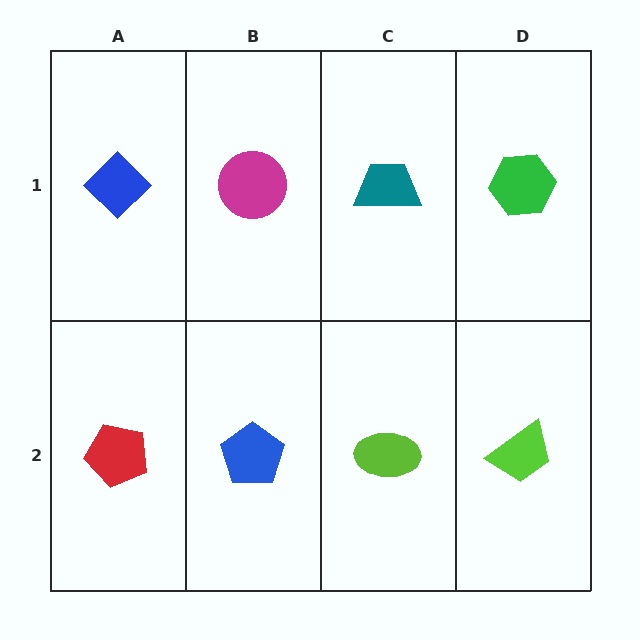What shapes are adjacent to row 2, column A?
A blue diamond (row 1, column A), a blue pentagon (row 2, column B).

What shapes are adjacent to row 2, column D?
A green hexagon (row 1, column D), a lime ellipse (row 2, column C).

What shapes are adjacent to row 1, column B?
A blue pentagon (row 2, column B), a blue diamond (row 1, column A), a teal trapezoid (row 1, column C).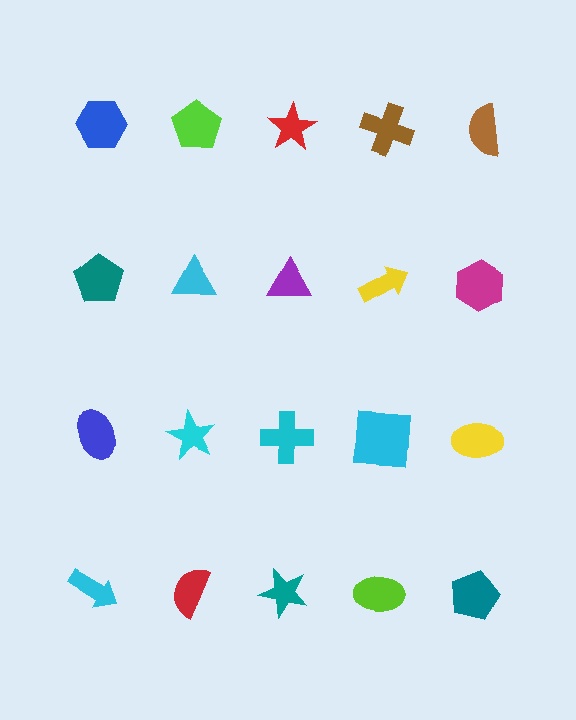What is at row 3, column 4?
A cyan square.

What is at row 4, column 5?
A teal pentagon.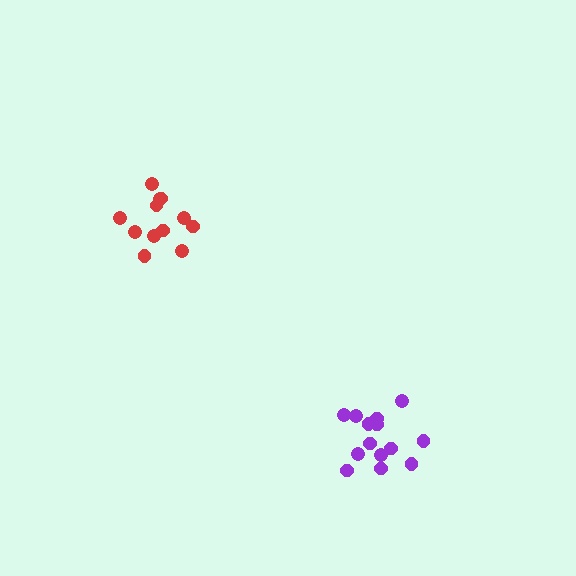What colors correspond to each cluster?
The clusters are colored: purple, red.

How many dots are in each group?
Group 1: 14 dots, Group 2: 12 dots (26 total).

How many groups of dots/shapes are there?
There are 2 groups.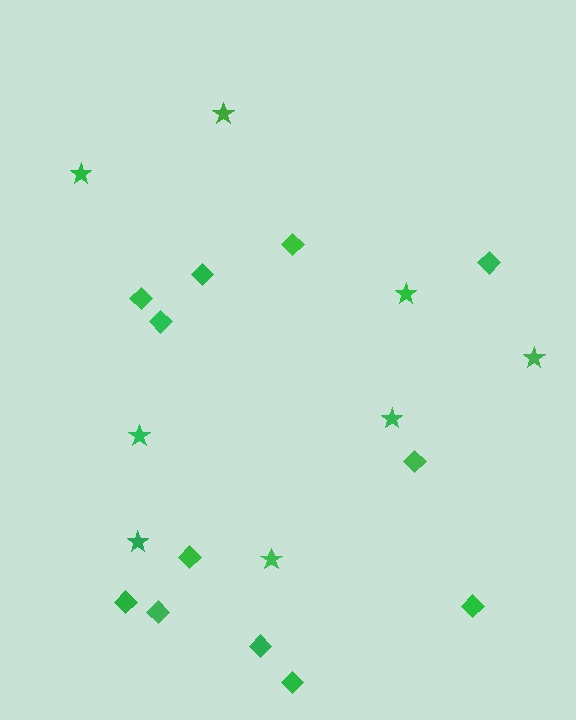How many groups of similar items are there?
There are 2 groups: one group of stars (8) and one group of diamonds (12).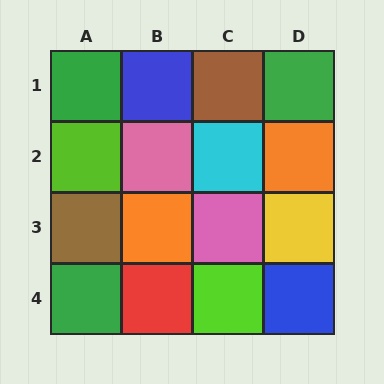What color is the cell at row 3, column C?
Pink.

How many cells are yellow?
1 cell is yellow.